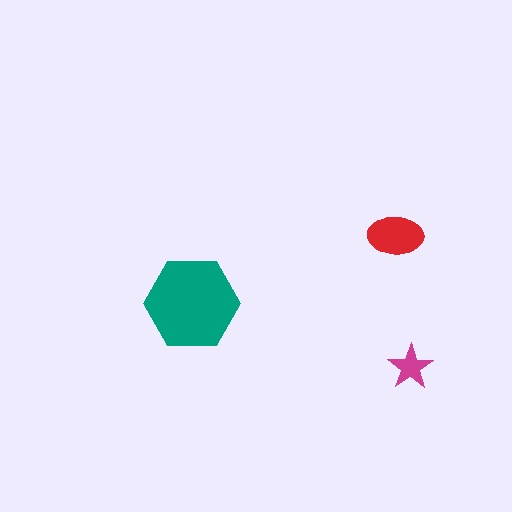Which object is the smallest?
The magenta star.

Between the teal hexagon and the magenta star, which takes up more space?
The teal hexagon.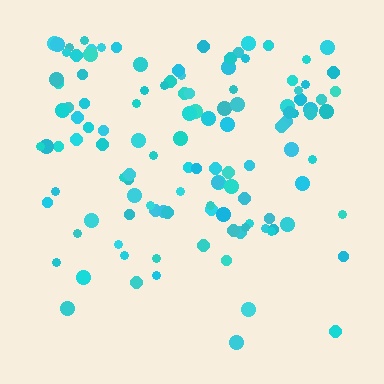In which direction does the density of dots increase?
From bottom to top, with the top side densest.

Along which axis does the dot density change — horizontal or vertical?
Vertical.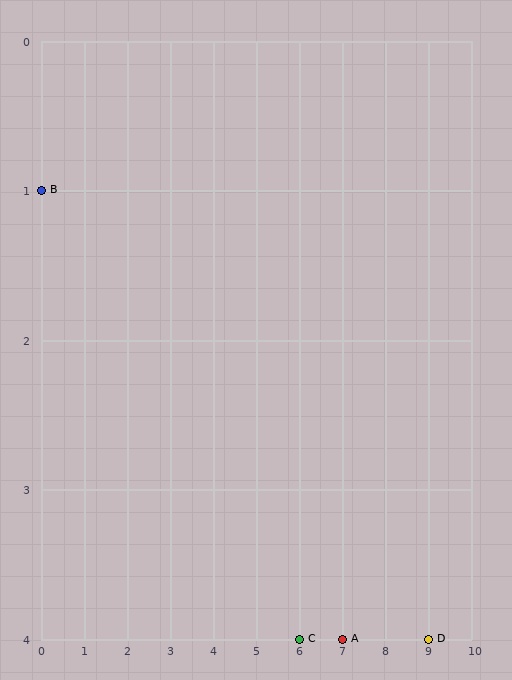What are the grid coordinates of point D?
Point D is at grid coordinates (9, 4).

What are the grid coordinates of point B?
Point B is at grid coordinates (0, 1).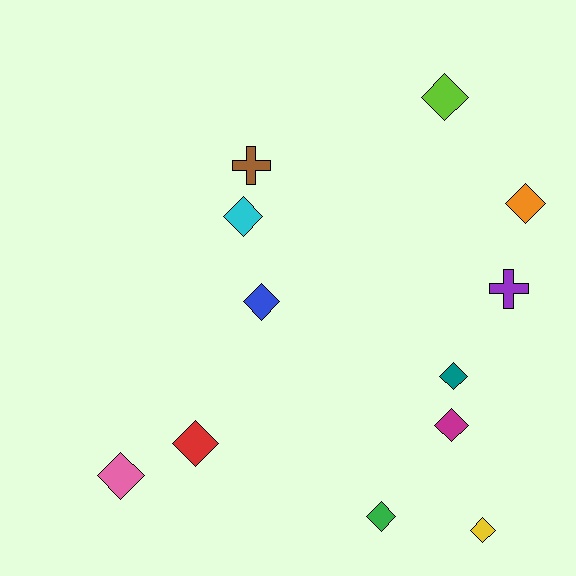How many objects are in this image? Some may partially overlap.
There are 12 objects.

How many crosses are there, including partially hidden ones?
There are 2 crosses.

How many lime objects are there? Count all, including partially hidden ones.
There is 1 lime object.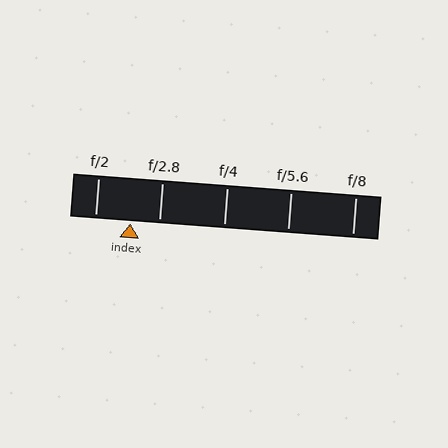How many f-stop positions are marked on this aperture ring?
There are 5 f-stop positions marked.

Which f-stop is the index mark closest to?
The index mark is closest to f/2.8.